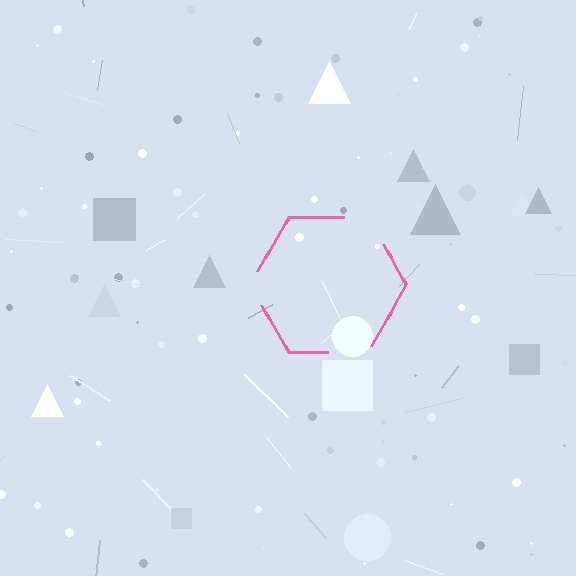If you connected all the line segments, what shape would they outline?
They would outline a hexagon.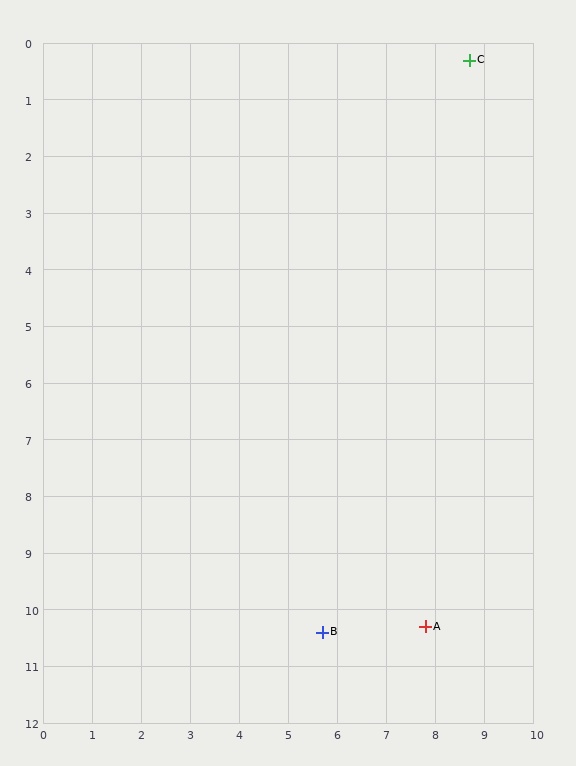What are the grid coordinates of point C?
Point C is at approximately (8.7, 0.3).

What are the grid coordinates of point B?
Point B is at approximately (5.7, 10.4).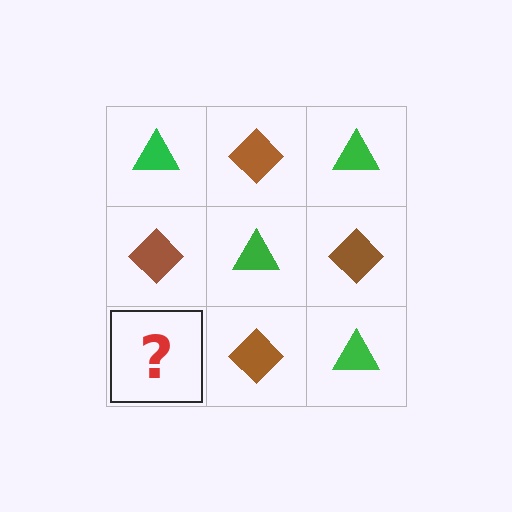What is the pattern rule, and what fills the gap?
The rule is that it alternates green triangle and brown diamond in a checkerboard pattern. The gap should be filled with a green triangle.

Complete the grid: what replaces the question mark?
The question mark should be replaced with a green triangle.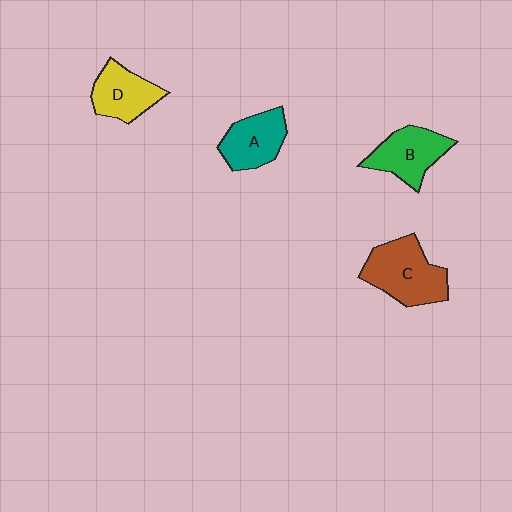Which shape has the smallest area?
Shape D (yellow).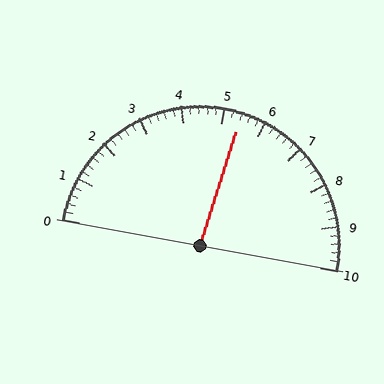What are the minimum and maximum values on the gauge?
The gauge ranges from 0 to 10.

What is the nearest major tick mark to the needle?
The nearest major tick mark is 5.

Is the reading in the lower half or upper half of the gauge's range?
The reading is in the upper half of the range (0 to 10).